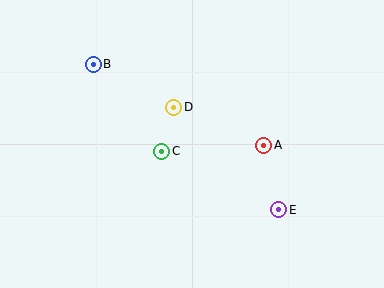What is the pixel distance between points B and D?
The distance between B and D is 91 pixels.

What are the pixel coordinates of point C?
Point C is at (162, 151).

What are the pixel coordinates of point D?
Point D is at (174, 107).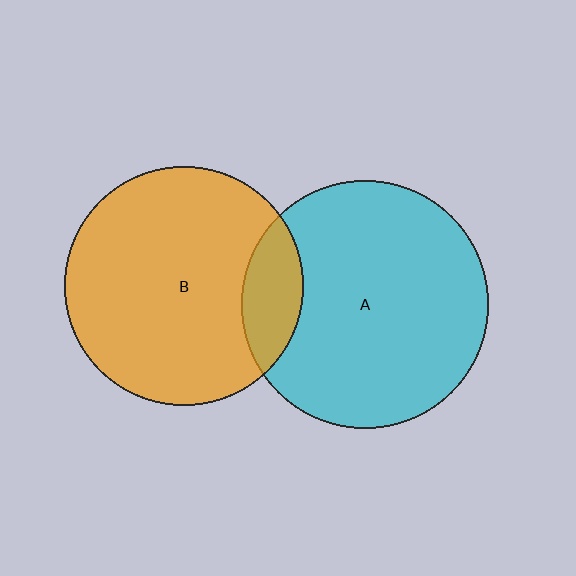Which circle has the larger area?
Circle A (cyan).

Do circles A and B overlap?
Yes.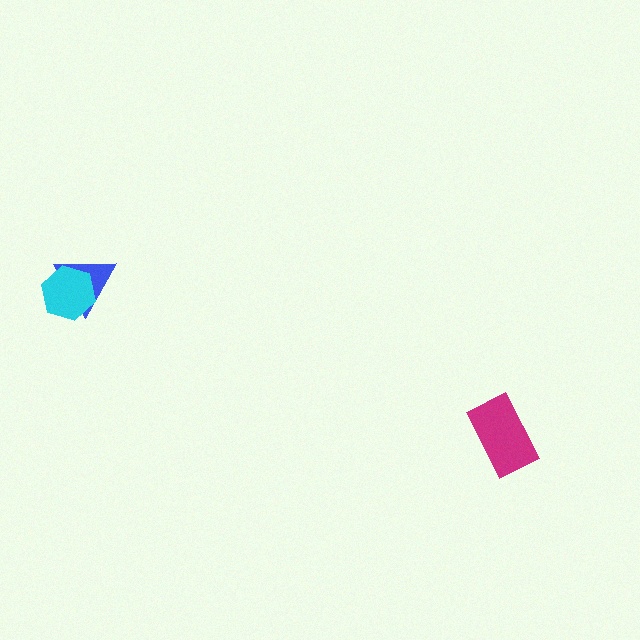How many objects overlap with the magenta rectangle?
0 objects overlap with the magenta rectangle.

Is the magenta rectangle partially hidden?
No, no other shape covers it.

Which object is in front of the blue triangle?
The cyan hexagon is in front of the blue triangle.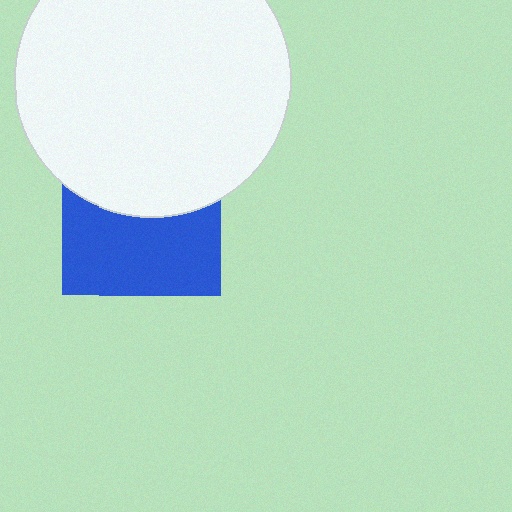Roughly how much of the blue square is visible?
About half of it is visible (roughly 55%).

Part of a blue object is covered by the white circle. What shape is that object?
It is a square.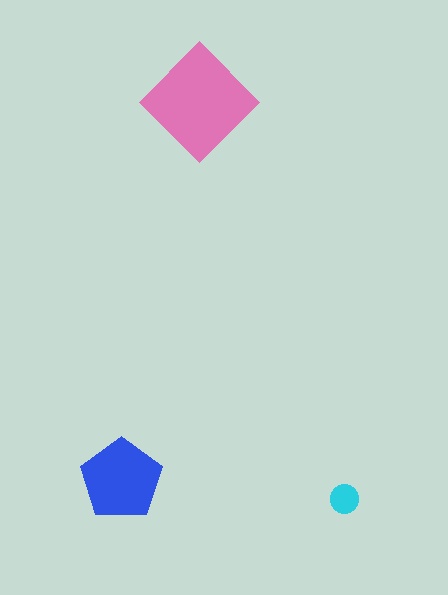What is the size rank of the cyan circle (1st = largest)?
3rd.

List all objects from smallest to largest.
The cyan circle, the blue pentagon, the pink diamond.